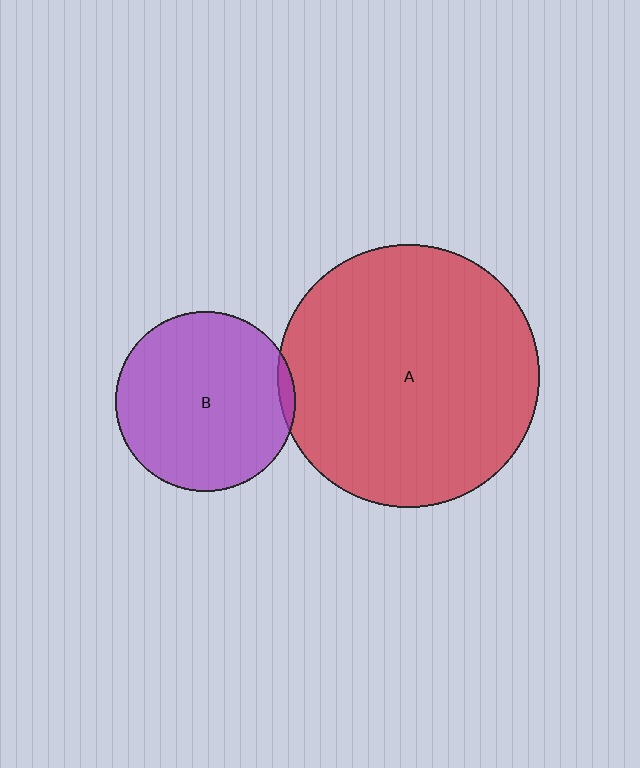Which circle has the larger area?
Circle A (red).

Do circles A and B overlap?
Yes.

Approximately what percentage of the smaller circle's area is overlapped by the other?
Approximately 5%.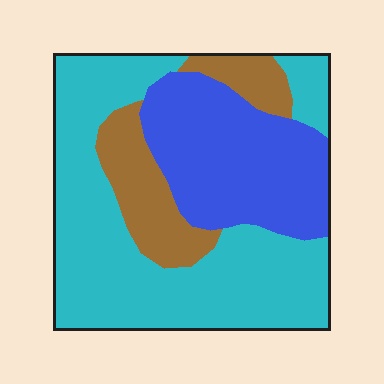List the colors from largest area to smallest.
From largest to smallest: cyan, blue, brown.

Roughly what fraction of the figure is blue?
Blue covers about 30% of the figure.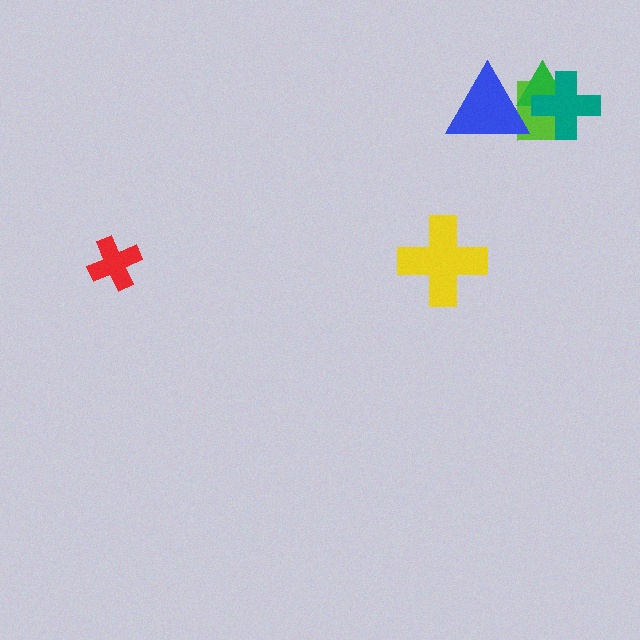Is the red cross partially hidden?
No, no other shape covers it.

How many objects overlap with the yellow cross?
0 objects overlap with the yellow cross.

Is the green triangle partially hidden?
Yes, it is partially covered by another shape.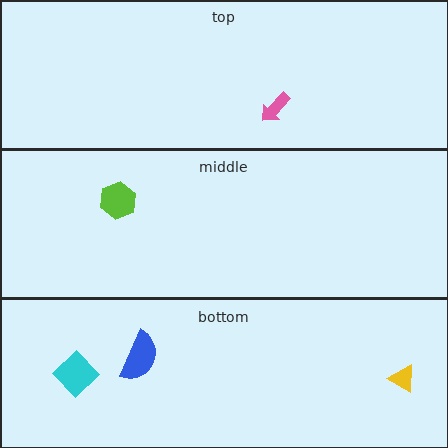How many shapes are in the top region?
1.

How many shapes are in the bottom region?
3.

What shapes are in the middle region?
The lime hexagon.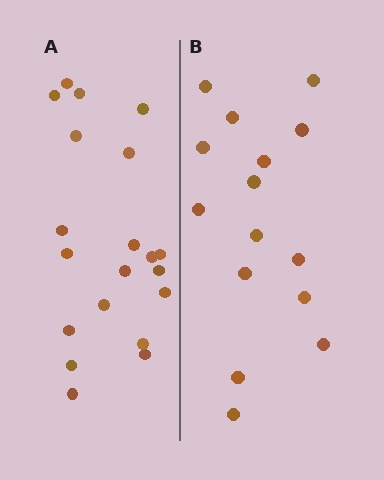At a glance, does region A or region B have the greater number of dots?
Region A (the left region) has more dots.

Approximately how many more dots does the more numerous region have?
Region A has about 5 more dots than region B.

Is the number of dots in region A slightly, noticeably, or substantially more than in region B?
Region A has noticeably more, but not dramatically so. The ratio is roughly 1.3 to 1.